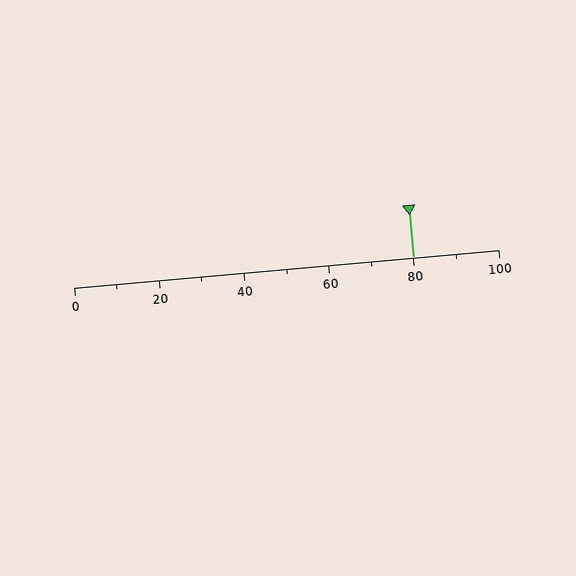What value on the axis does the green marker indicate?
The marker indicates approximately 80.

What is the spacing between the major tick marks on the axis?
The major ticks are spaced 20 apart.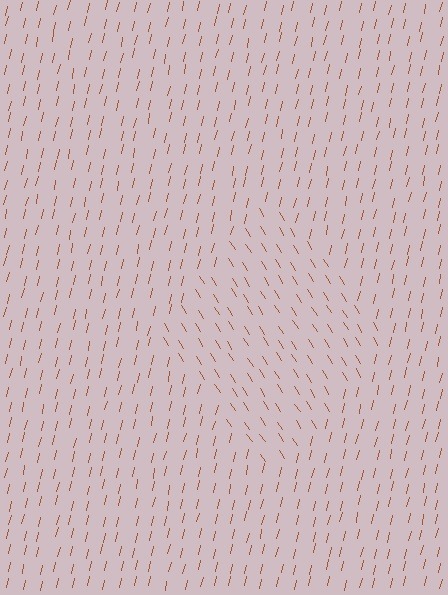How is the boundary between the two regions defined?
The boundary is defined purely by a change in line orientation (approximately 45 degrees difference). All lines are the same color and thickness.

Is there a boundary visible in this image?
Yes, there is a texture boundary formed by a change in line orientation.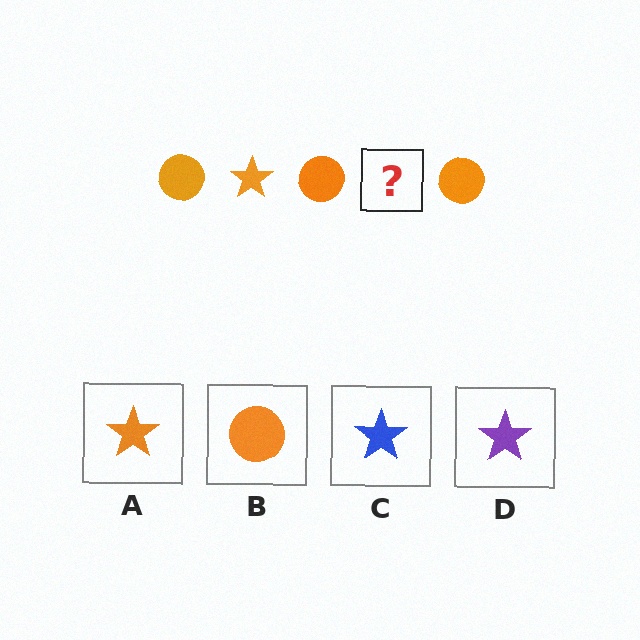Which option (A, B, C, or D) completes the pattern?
A.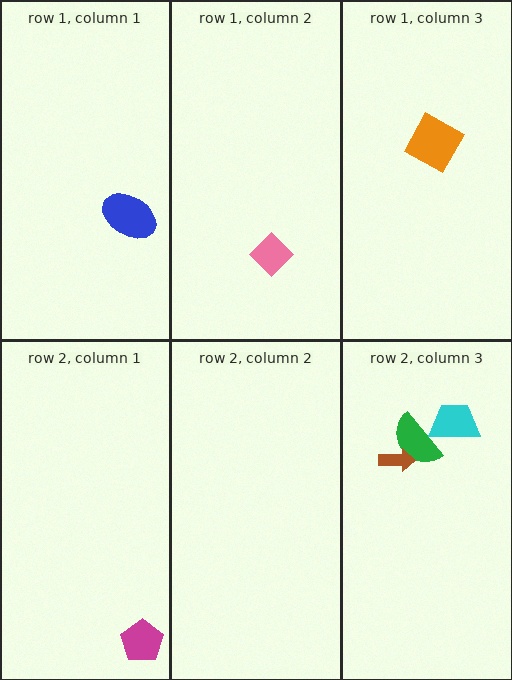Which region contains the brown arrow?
The row 2, column 3 region.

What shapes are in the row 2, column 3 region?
The cyan trapezoid, the green semicircle, the brown arrow.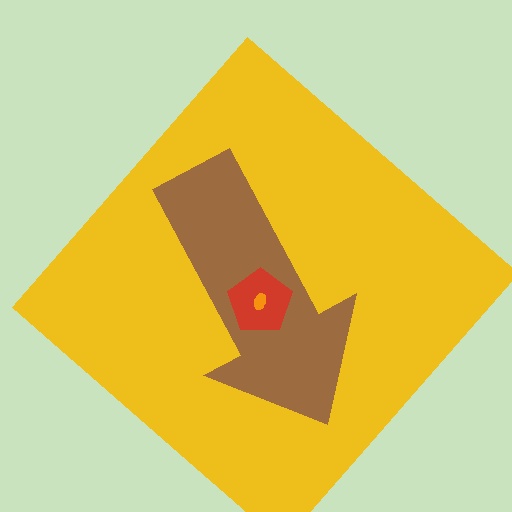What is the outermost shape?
The yellow diamond.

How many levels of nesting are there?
4.